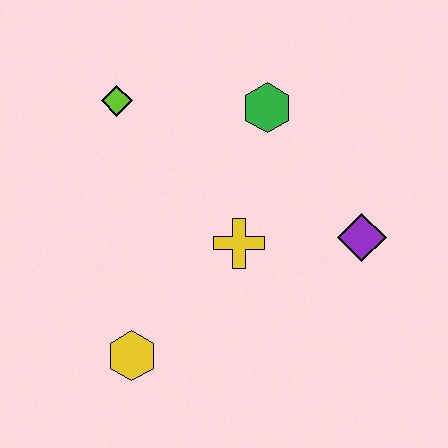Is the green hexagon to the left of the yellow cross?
No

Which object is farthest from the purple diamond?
The lime diamond is farthest from the purple diamond.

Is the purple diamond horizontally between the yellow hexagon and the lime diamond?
No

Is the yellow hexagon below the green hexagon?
Yes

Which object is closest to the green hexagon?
The yellow cross is closest to the green hexagon.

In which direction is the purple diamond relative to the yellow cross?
The purple diamond is to the right of the yellow cross.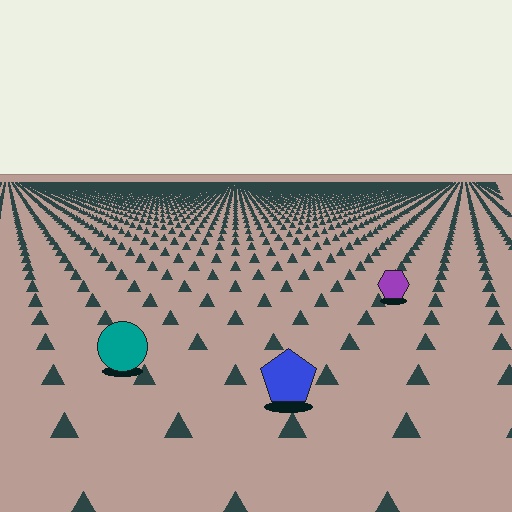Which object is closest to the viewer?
The blue pentagon is closest. The texture marks near it are larger and more spread out.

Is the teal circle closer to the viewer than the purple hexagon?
Yes. The teal circle is closer — you can tell from the texture gradient: the ground texture is coarser near it.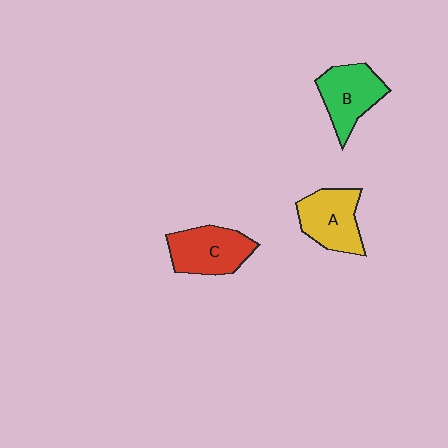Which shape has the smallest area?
Shape B (green).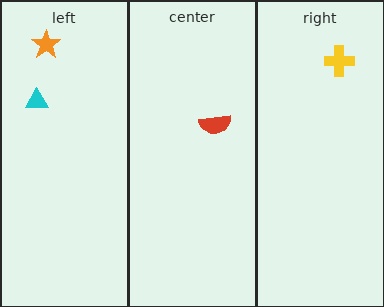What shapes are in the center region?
The red semicircle.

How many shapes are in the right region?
1.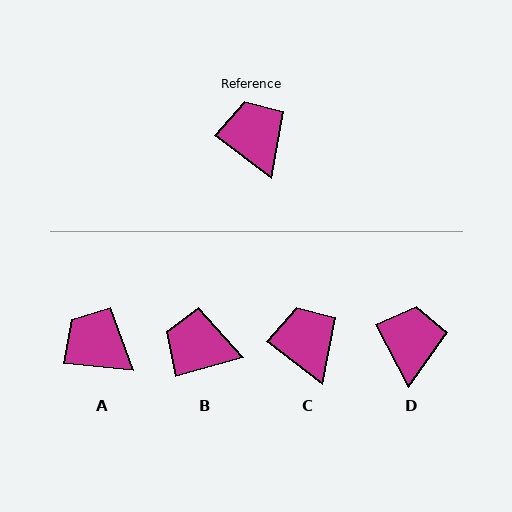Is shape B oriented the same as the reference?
No, it is off by about 52 degrees.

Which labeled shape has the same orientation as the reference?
C.